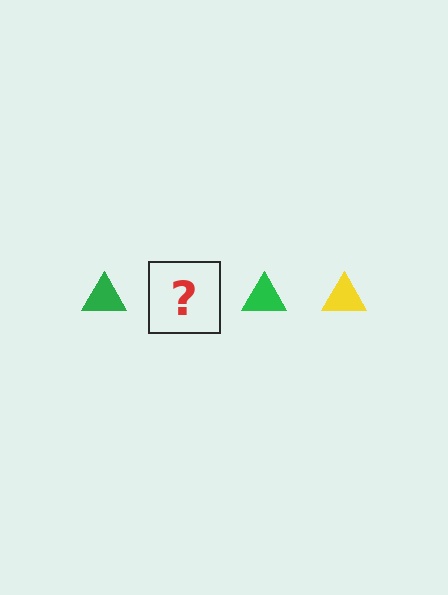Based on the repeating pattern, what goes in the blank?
The blank should be a yellow triangle.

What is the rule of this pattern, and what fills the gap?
The rule is that the pattern cycles through green, yellow triangles. The gap should be filled with a yellow triangle.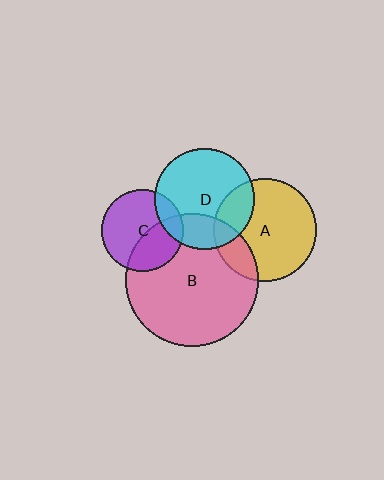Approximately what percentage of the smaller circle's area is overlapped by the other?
Approximately 20%.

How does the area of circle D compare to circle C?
Approximately 1.5 times.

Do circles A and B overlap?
Yes.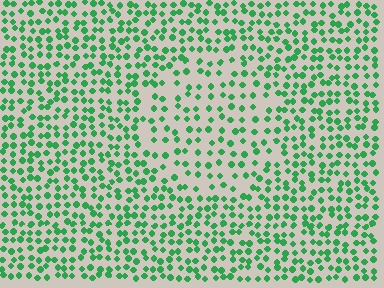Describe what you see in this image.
The image contains small green elements arranged at two different densities. A circle-shaped region is visible where the elements are less densely packed than the surrounding area.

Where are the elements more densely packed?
The elements are more densely packed outside the circle boundary.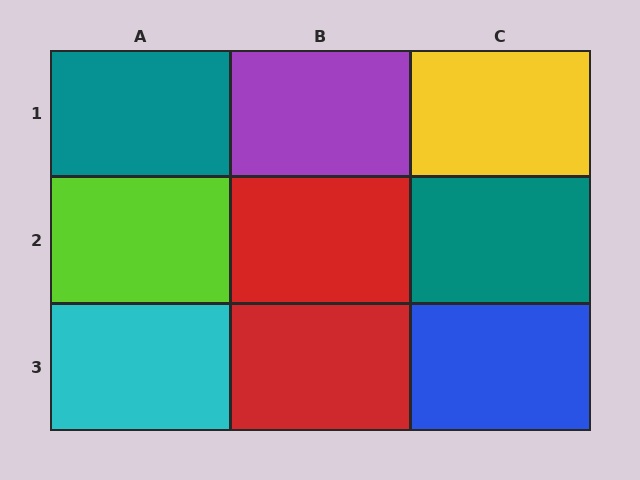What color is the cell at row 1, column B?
Purple.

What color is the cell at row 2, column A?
Lime.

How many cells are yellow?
1 cell is yellow.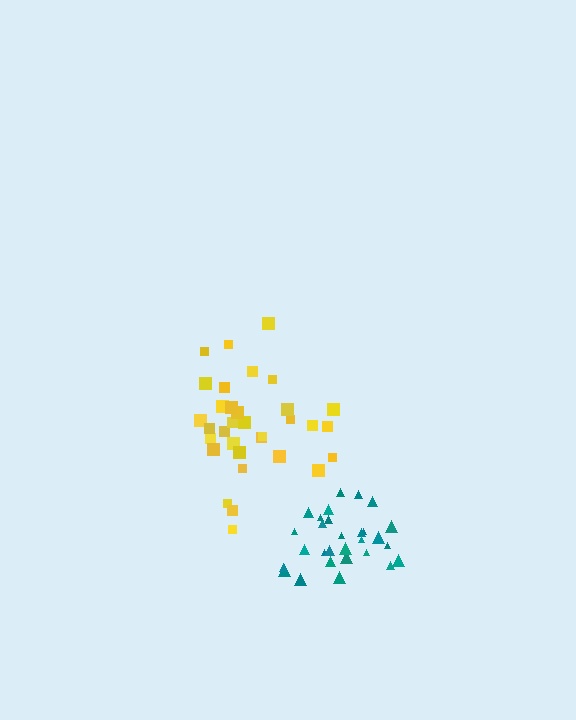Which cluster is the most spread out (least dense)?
Yellow.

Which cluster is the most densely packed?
Teal.